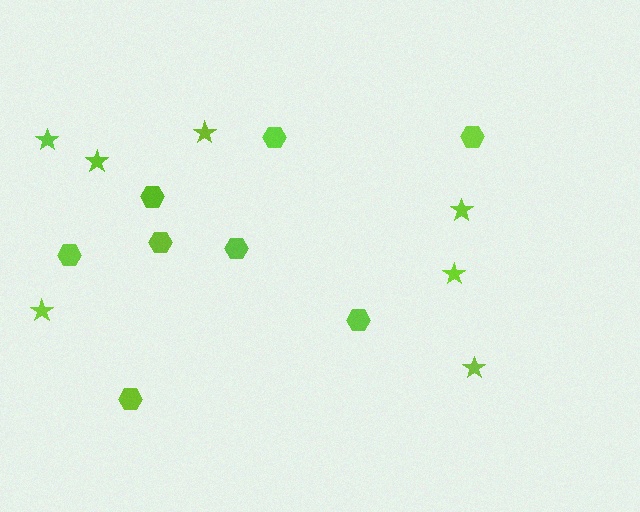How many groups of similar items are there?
There are 2 groups: one group of stars (7) and one group of hexagons (8).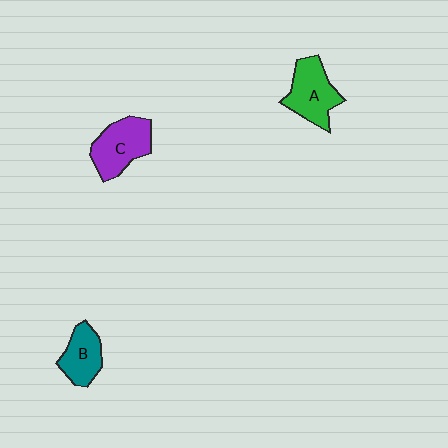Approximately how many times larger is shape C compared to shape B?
Approximately 1.4 times.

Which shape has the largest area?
Shape C (purple).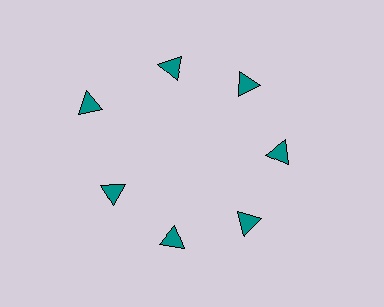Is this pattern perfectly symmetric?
No. The 7 teal triangles are arranged in a ring, but one element near the 10 o'clock position is pushed outward from the center, breaking the 7-fold rotational symmetry.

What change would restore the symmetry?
The symmetry would be restored by moving it inward, back onto the ring so that all 7 triangles sit at equal angles and equal distance from the center.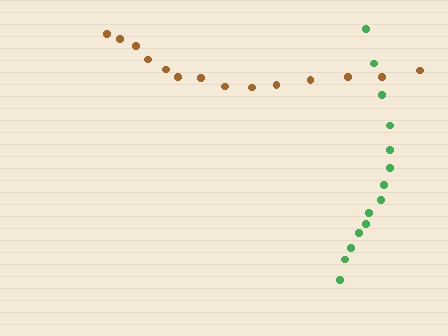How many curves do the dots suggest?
There are 2 distinct paths.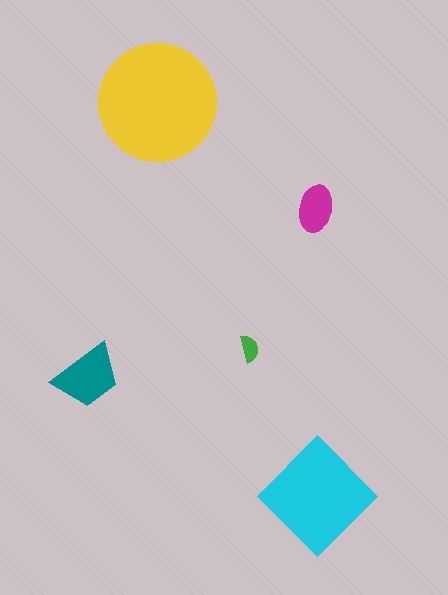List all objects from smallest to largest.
The green semicircle, the magenta ellipse, the teal trapezoid, the cyan diamond, the yellow circle.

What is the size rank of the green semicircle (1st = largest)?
5th.